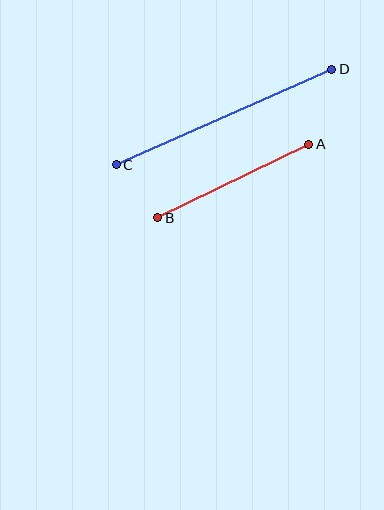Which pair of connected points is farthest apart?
Points C and D are farthest apart.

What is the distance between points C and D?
The distance is approximately 236 pixels.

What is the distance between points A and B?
The distance is approximately 168 pixels.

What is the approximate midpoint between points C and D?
The midpoint is at approximately (224, 117) pixels.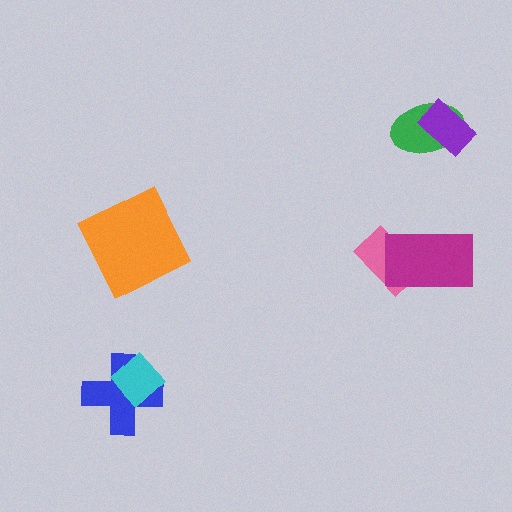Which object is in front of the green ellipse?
The purple rectangle is in front of the green ellipse.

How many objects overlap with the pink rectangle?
1 object overlaps with the pink rectangle.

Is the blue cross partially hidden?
Yes, it is partially covered by another shape.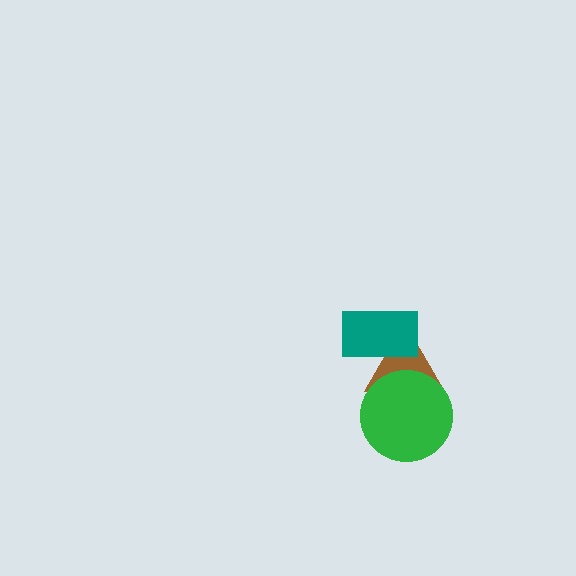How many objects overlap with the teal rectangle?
1 object overlaps with the teal rectangle.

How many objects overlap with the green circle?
1 object overlaps with the green circle.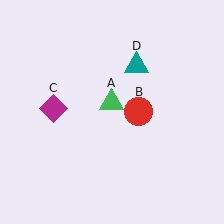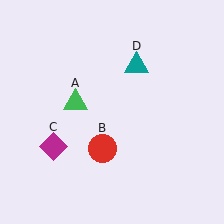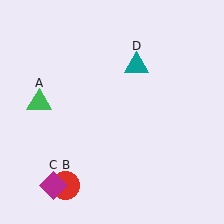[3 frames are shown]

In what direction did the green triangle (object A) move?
The green triangle (object A) moved left.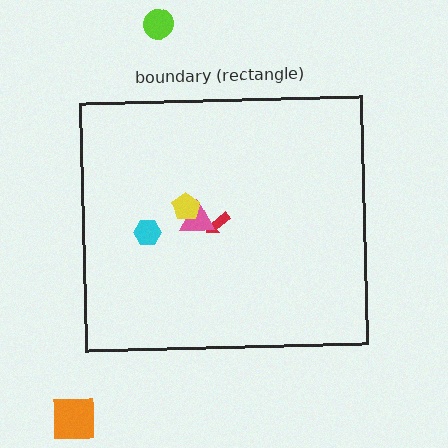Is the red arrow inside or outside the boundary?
Inside.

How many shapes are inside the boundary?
4 inside, 2 outside.